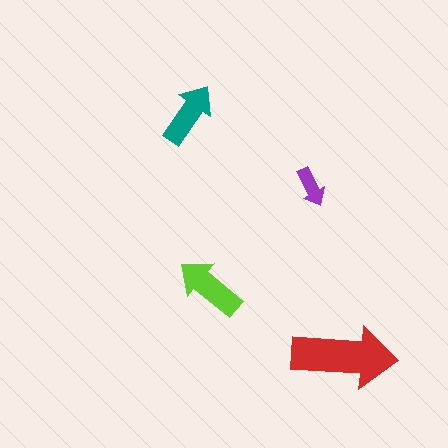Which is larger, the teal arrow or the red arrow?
The red one.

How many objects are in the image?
There are 4 objects in the image.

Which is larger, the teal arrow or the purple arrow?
The teal one.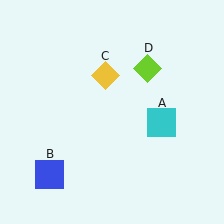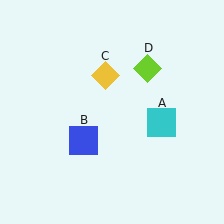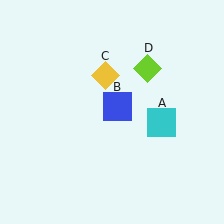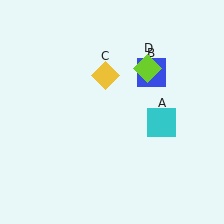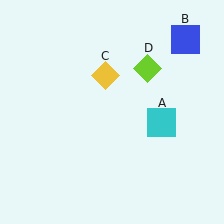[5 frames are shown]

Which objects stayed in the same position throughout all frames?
Cyan square (object A) and yellow diamond (object C) and lime diamond (object D) remained stationary.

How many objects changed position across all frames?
1 object changed position: blue square (object B).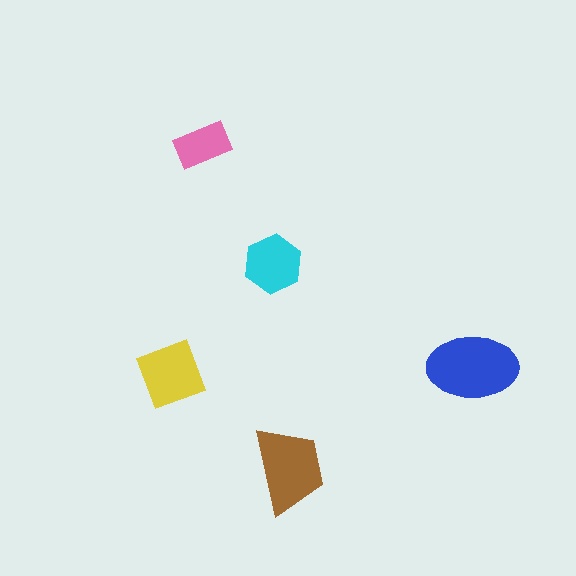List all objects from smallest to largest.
The pink rectangle, the cyan hexagon, the yellow diamond, the brown trapezoid, the blue ellipse.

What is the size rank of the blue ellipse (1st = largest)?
1st.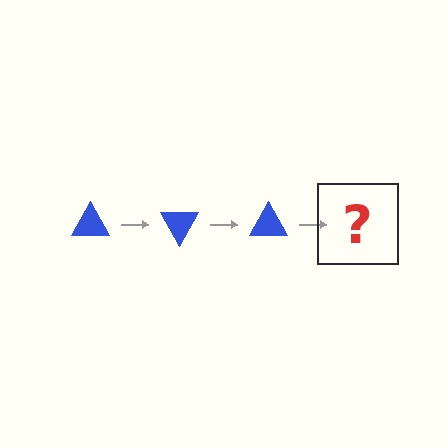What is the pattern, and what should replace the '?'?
The pattern is that the triangle rotates 60 degrees each step. The '?' should be a blue triangle rotated 180 degrees.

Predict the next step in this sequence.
The next step is a blue triangle rotated 180 degrees.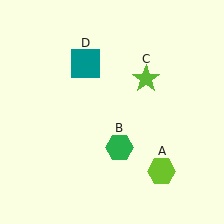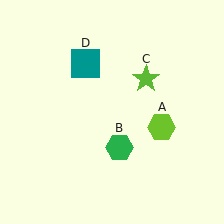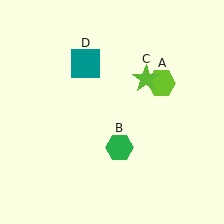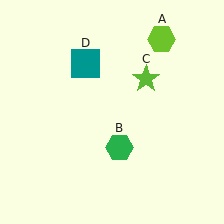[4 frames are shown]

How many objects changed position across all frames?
1 object changed position: lime hexagon (object A).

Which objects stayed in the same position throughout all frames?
Green hexagon (object B) and lime star (object C) and teal square (object D) remained stationary.